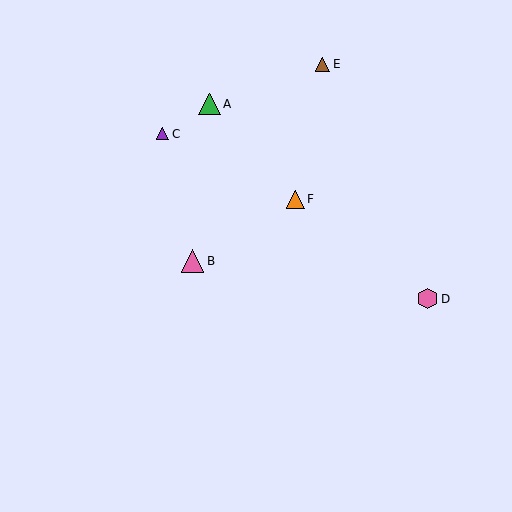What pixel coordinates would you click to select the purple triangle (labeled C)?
Click at (163, 134) to select the purple triangle C.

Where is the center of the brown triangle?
The center of the brown triangle is at (323, 64).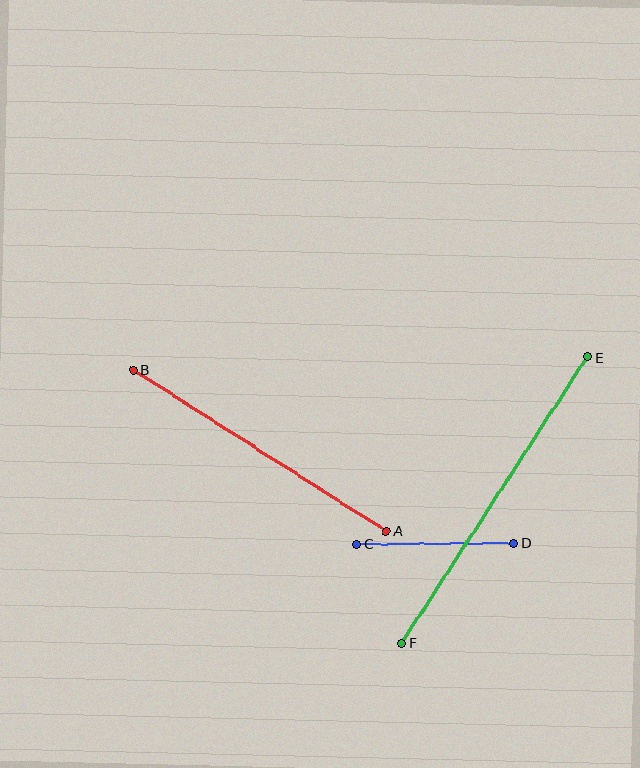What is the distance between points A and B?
The distance is approximately 300 pixels.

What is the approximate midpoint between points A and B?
The midpoint is at approximately (260, 450) pixels.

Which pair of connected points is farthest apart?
Points E and F are farthest apart.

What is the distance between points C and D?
The distance is approximately 157 pixels.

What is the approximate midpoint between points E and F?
The midpoint is at approximately (494, 500) pixels.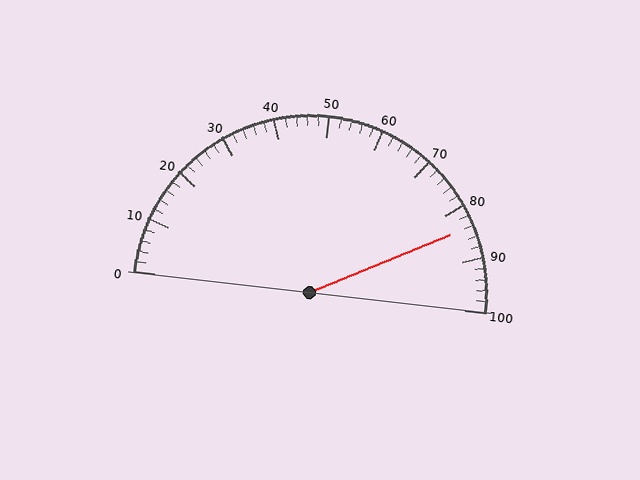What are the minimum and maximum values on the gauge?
The gauge ranges from 0 to 100.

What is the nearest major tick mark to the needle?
The nearest major tick mark is 80.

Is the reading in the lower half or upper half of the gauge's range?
The reading is in the upper half of the range (0 to 100).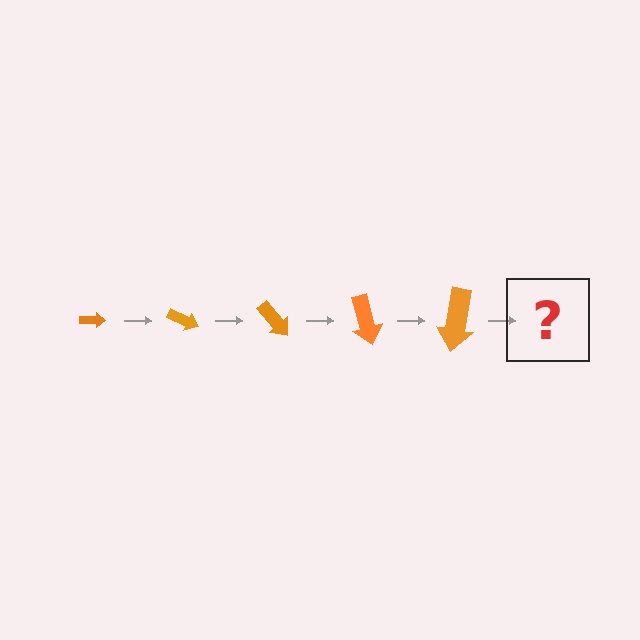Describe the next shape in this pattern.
It should be an arrow, larger than the previous one and rotated 125 degrees from the start.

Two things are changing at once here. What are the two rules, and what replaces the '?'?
The two rules are that the arrow grows larger each step and it rotates 25 degrees each step. The '?' should be an arrow, larger than the previous one and rotated 125 degrees from the start.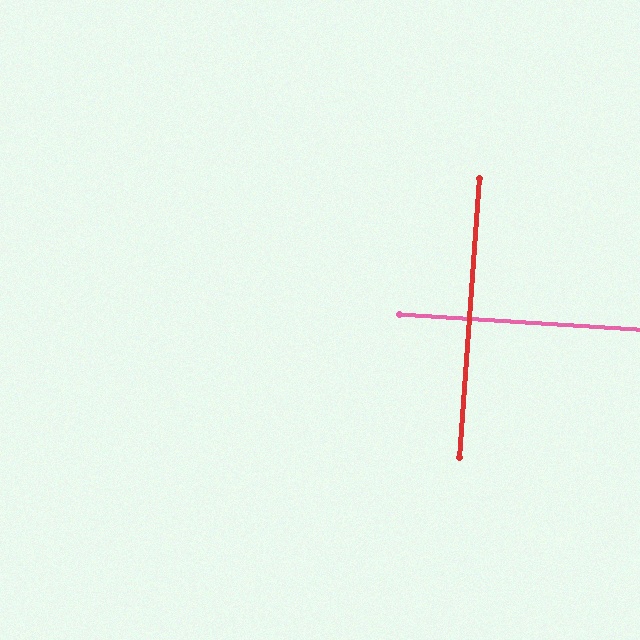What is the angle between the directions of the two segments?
Approximately 90 degrees.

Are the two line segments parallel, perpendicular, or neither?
Perpendicular — they meet at approximately 90°.